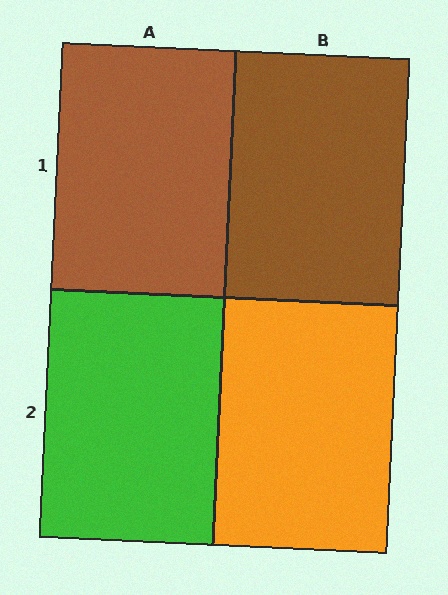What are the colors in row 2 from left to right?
Green, orange.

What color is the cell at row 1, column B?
Brown.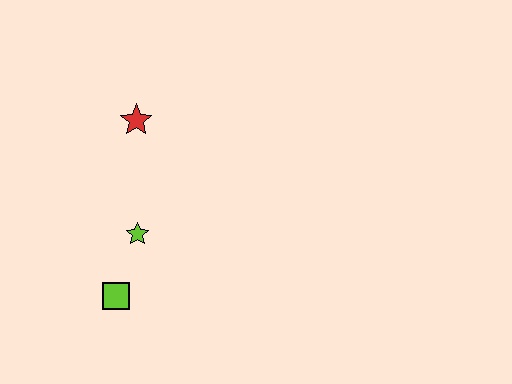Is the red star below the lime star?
No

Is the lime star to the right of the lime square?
Yes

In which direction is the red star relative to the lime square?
The red star is above the lime square.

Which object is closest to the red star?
The lime star is closest to the red star.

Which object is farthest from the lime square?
The red star is farthest from the lime square.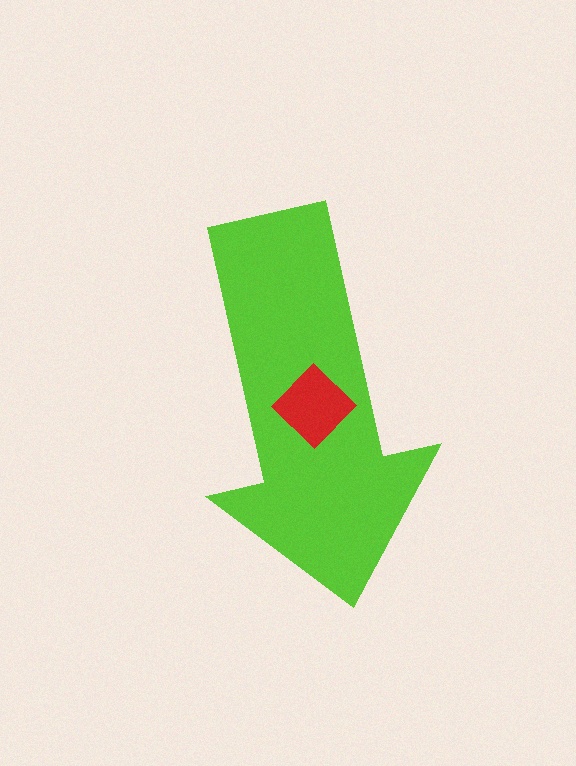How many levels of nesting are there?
2.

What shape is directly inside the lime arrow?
The red diamond.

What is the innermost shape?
The red diamond.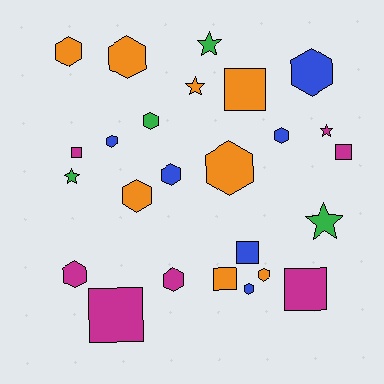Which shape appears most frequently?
Hexagon, with 13 objects.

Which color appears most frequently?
Orange, with 8 objects.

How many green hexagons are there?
There is 1 green hexagon.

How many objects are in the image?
There are 25 objects.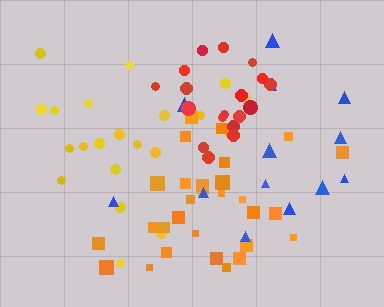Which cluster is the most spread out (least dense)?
Blue.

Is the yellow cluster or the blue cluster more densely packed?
Yellow.